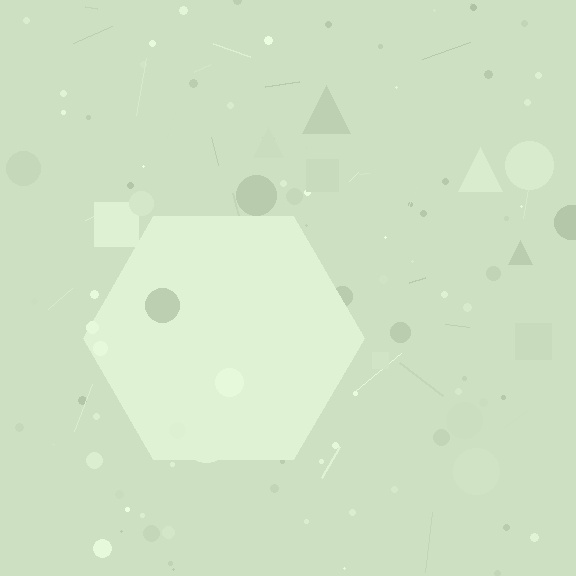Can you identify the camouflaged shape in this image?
The camouflaged shape is a hexagon.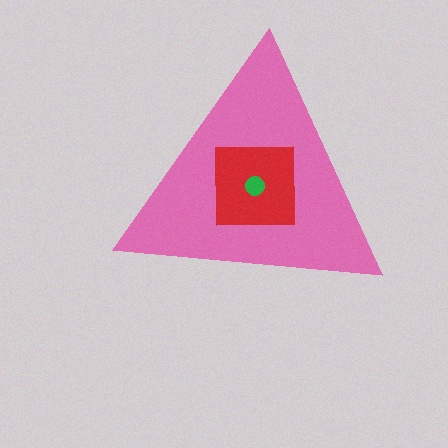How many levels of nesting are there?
3.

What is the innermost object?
The green circle.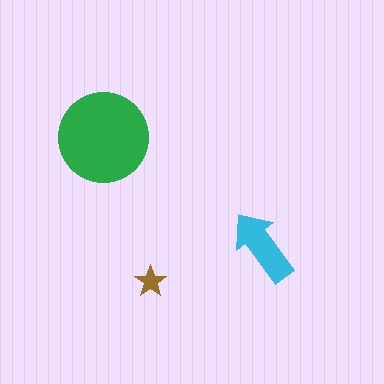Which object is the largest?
The green circle.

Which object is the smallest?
The brown star.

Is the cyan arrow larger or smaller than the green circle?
Smaller.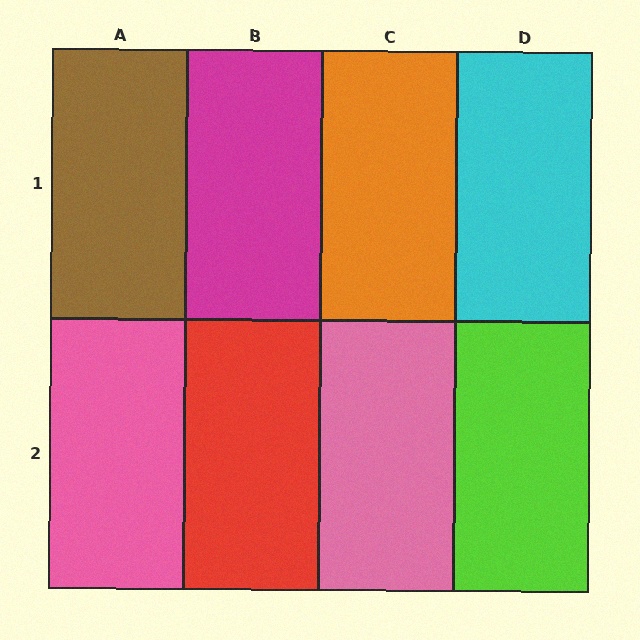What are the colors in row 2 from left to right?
Pink, red, pink, lime.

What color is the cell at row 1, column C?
Orange.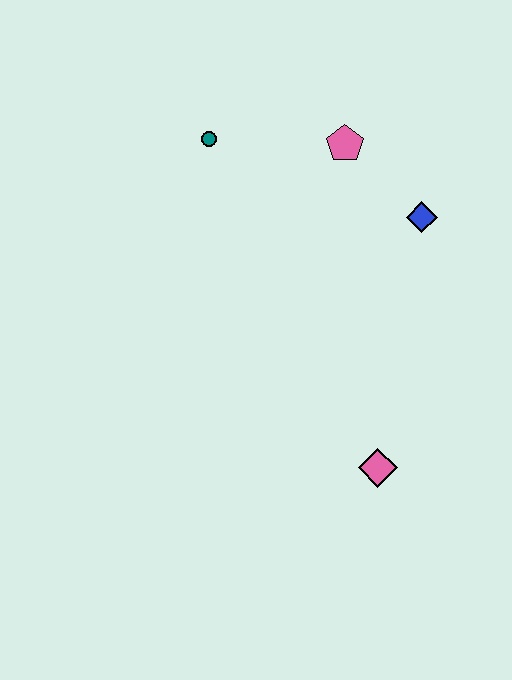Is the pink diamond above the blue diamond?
No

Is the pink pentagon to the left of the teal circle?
No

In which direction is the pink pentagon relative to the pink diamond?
The pink pentagon is above the pink diamond.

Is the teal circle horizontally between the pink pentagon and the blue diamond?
No